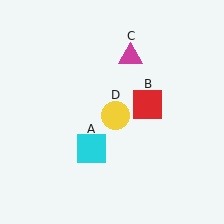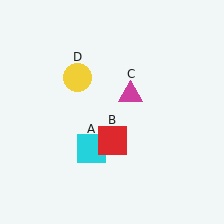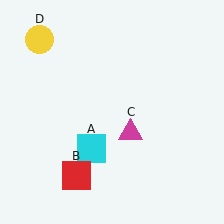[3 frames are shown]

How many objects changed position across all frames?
3 objects changed position: red square (object B), magenta triangle (object C), yellow circle (object D).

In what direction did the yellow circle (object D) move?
The yellow circle (object D) moved up and to the left.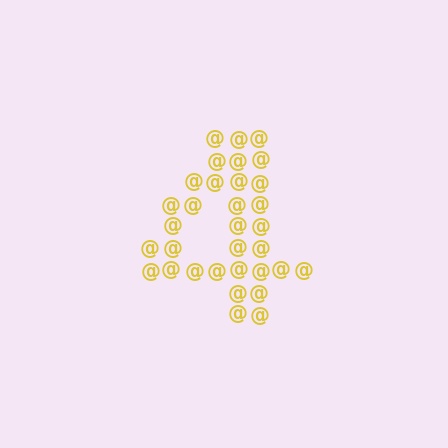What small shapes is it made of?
It is made of small at signs.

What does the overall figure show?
The overall figure shows the digit 4.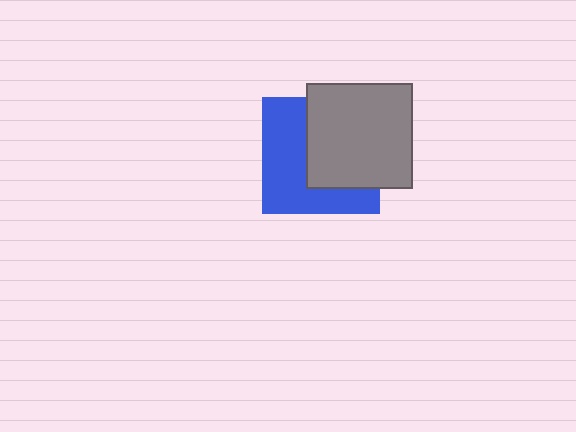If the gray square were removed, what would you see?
You would see the complete blue square.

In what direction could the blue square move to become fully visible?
The blue square could move left. That would shift it out from behind the gray square entirely.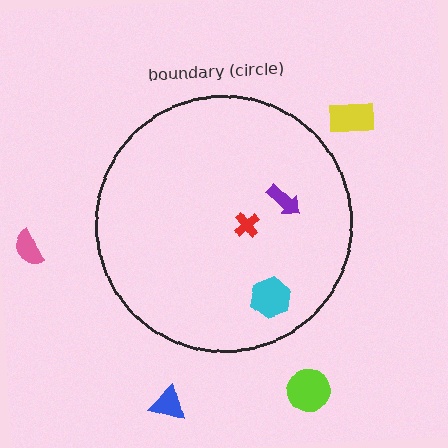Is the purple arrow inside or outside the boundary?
Inside.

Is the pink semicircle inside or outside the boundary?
Outside.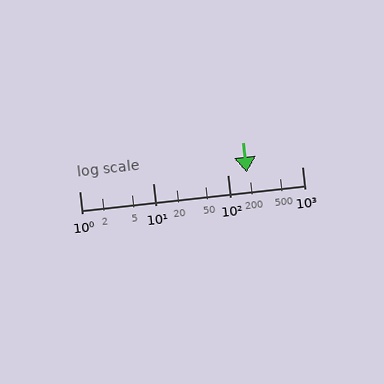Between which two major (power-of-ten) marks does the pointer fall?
The pointer is between 100 and 1000.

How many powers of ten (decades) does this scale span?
The scale spans 3 decades, from 1 to 1000.